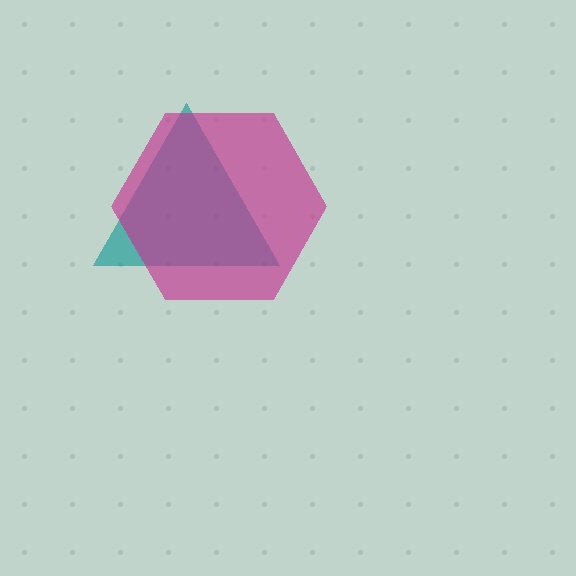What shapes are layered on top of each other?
The layered shapes are: a teal triangle, a magenta hexagon.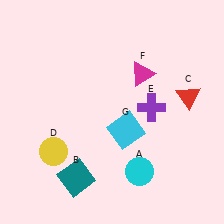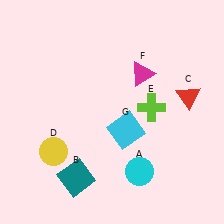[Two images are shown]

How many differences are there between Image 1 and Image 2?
There is 1 difference between the two images.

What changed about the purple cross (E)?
In Image 1, E is purple. In Image 2, it changed to lime.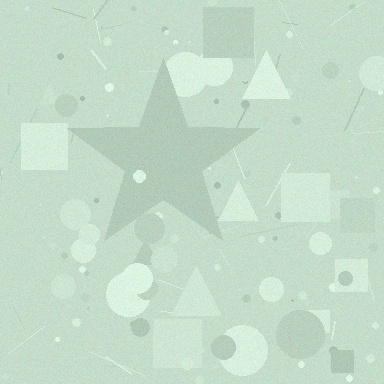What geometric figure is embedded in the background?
A star is embedded in the background.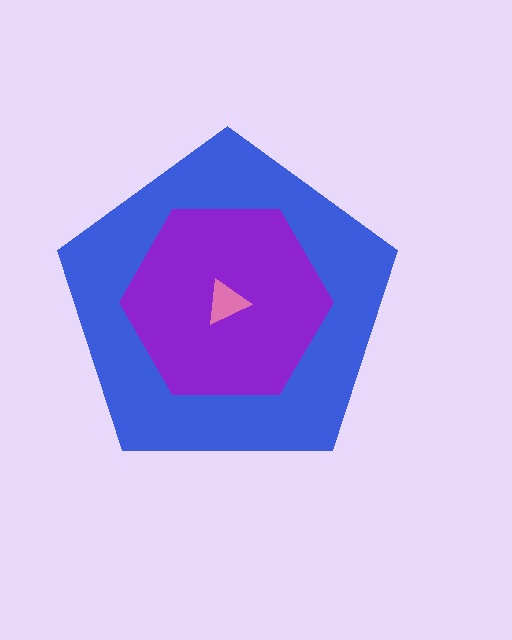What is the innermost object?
The pink triangle.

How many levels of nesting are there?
3.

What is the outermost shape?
The blue pentagon.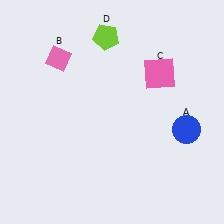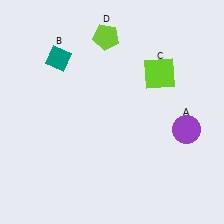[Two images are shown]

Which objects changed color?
A changed from blue to purple. B changed from pink to teal. C changed from pink to lime.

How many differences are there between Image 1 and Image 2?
There are 3 differences between the two images.